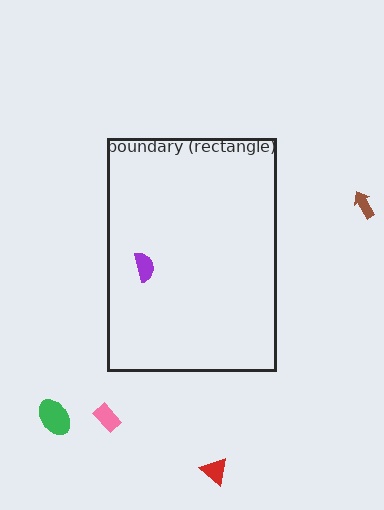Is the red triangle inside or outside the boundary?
Outside.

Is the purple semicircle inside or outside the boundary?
Inside.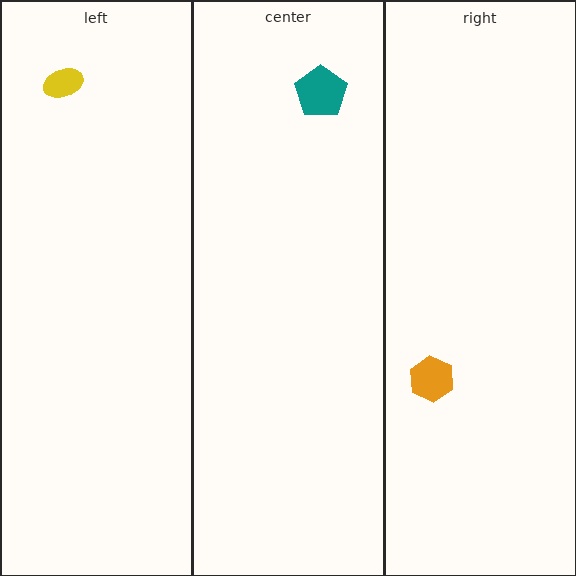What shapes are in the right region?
The orange hexagon.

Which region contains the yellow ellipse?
The left region.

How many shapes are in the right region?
1.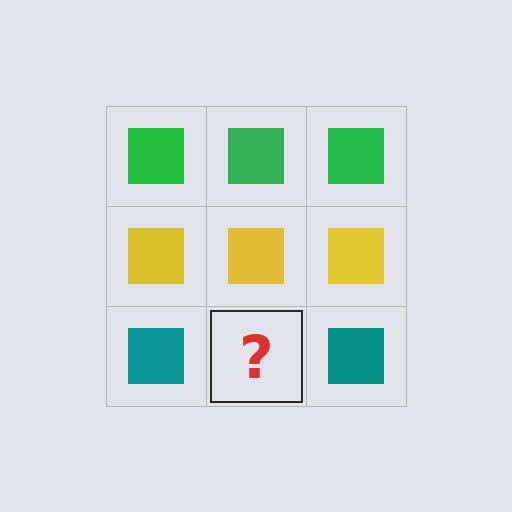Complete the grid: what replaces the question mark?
The question mark should be replaced with a teal square.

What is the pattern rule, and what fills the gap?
The rule is that each row has a consistent color. The gap should be filled with a teal square.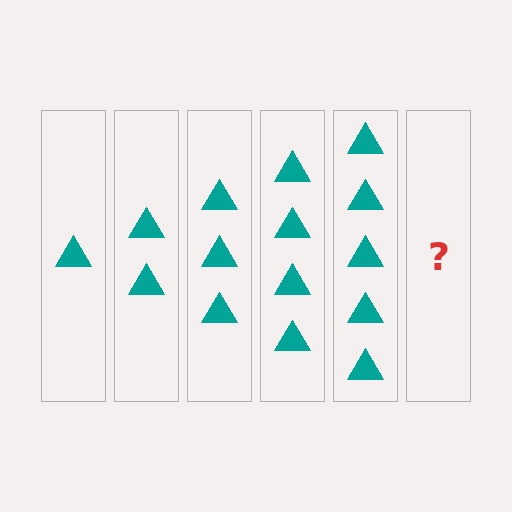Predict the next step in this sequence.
The next step is 6 triangles.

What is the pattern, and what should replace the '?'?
The pattern is that each step adds one more triangle. The '?' should be 6 triangles.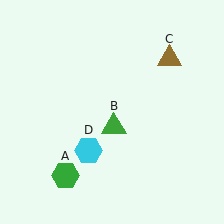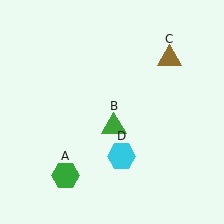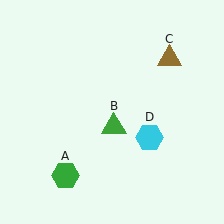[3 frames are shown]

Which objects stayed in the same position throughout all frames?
Green hexagon (object A) and green triangle (object B) and brown triangle (object C) remained stationary.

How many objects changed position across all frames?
1 object changed position: cyan hexagon (object D).